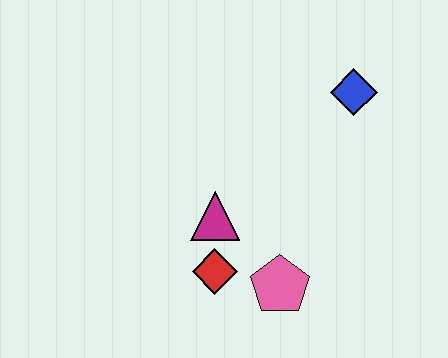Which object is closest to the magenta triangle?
The red diamond is closest to the magenta triangle.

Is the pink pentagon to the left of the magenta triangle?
No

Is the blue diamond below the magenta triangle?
No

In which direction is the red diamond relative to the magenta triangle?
The red diamond is below the magenta triangle.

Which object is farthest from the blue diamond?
The red diamond is farthest from the blue diamond.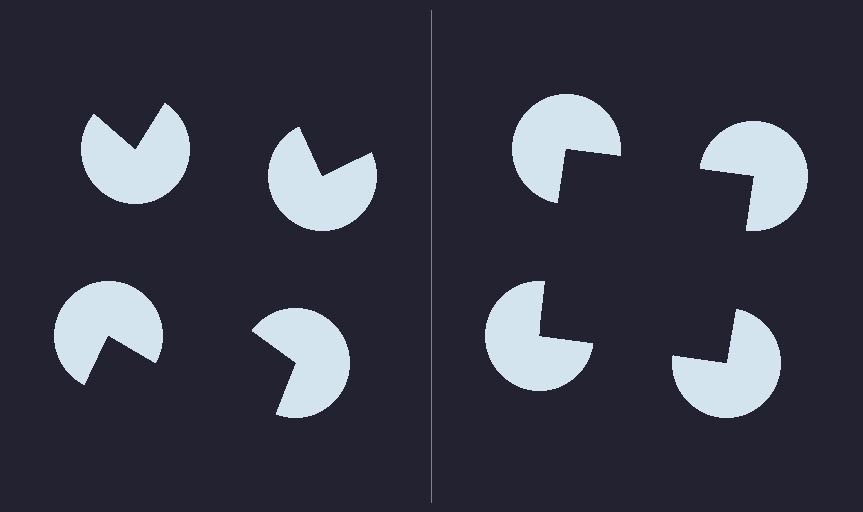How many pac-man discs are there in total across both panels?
8 — 4 on each side.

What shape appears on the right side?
An illusory square.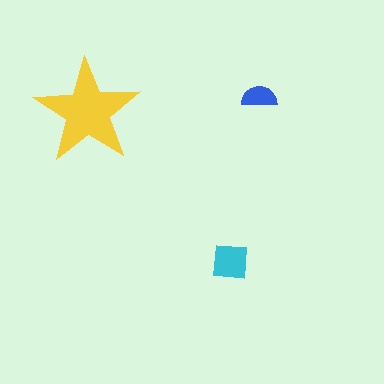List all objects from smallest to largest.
The blue semicircle, the cyan square, the yellow star.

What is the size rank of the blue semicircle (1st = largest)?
3rd.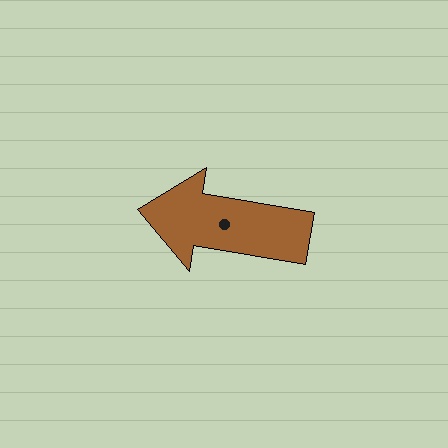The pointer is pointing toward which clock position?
Roughly 9 o'clock.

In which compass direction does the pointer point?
West.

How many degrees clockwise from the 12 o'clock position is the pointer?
Approximately 280 degrees.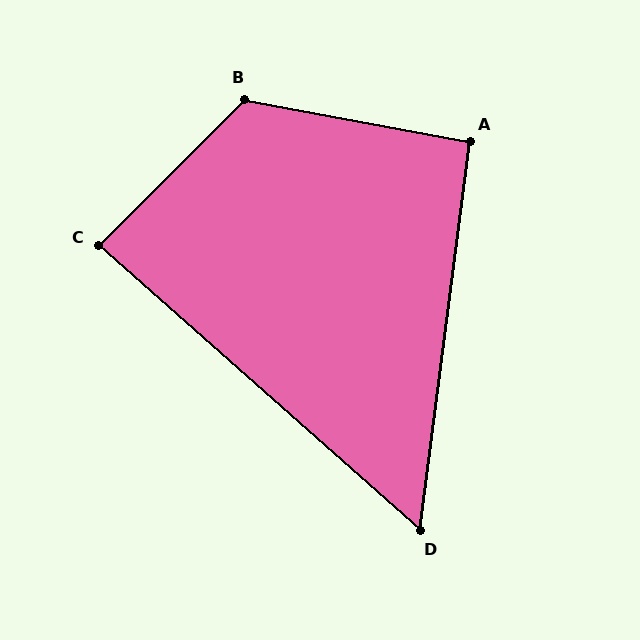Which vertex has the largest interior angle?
B, at approximately 124 degrees.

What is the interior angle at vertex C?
Approximately 87 degrees (approximately right).